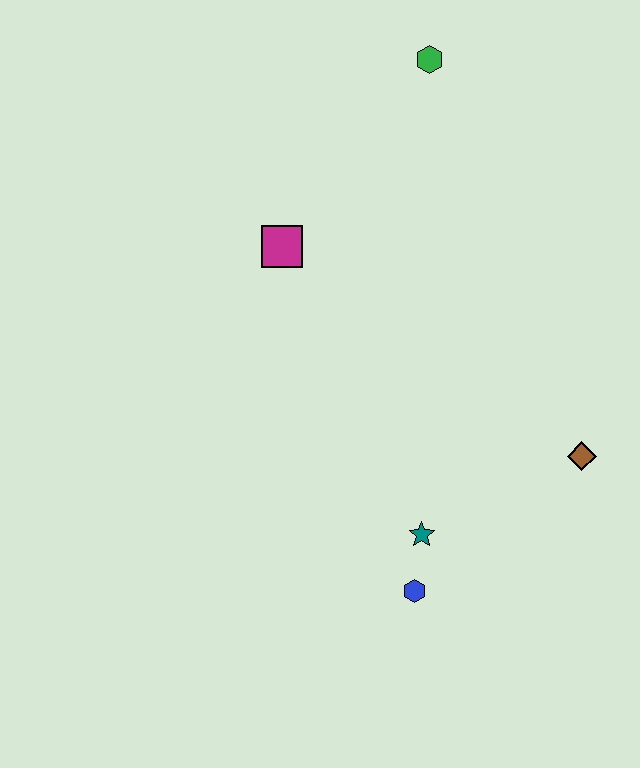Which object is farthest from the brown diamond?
The green hexagon is farthest from the brown diamond.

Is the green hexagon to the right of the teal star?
Yes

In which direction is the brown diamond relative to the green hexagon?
The brown diamond is below the green hexagon.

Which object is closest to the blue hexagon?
The teal star is closest to the blue hexagon.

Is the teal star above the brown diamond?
No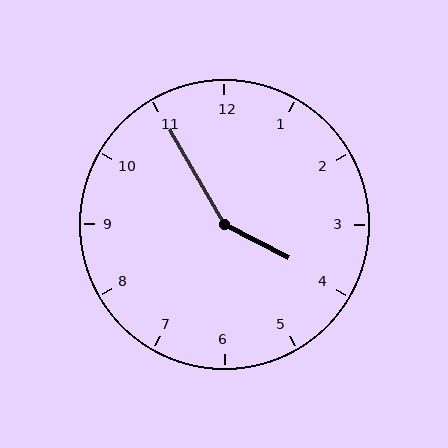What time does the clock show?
3:55.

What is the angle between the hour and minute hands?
Approximately 148 degrees.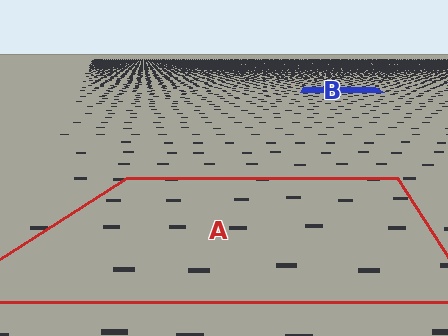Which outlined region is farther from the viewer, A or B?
Region B is farther from the viewer — the texture elements inside it appear smaller and more densely packed.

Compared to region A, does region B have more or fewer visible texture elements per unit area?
Region B has more texture elements per unit area — they are packed more densely because it is farther away.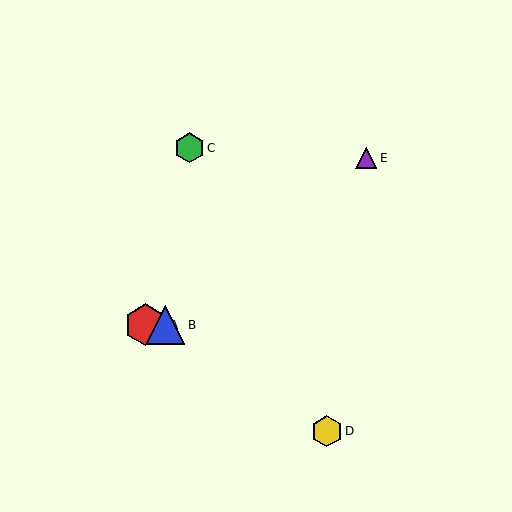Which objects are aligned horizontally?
Objects A, B are aligned horizontally.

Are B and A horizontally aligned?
Yes, both are at y≈325.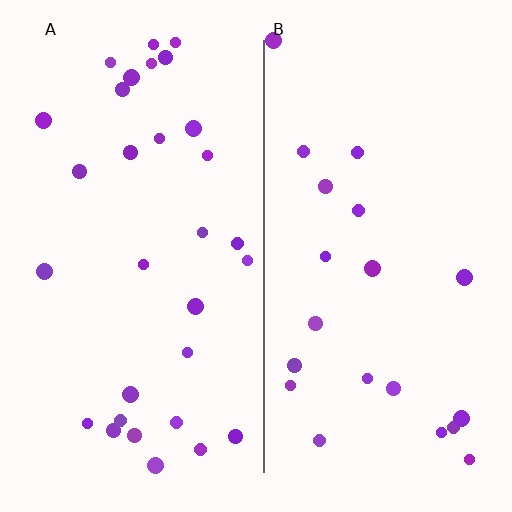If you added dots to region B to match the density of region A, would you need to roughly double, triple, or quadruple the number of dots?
Approximately double.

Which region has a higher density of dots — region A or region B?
A (the left).